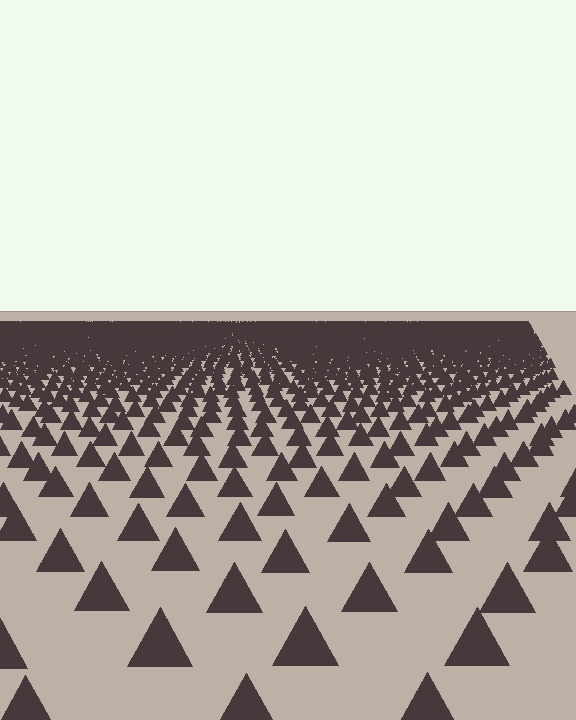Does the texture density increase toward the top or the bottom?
Density increases toward the top.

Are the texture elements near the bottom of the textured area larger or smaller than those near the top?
Larger. Near the bottom, elements are closer to the viewer and appear at a bigger on-screen size.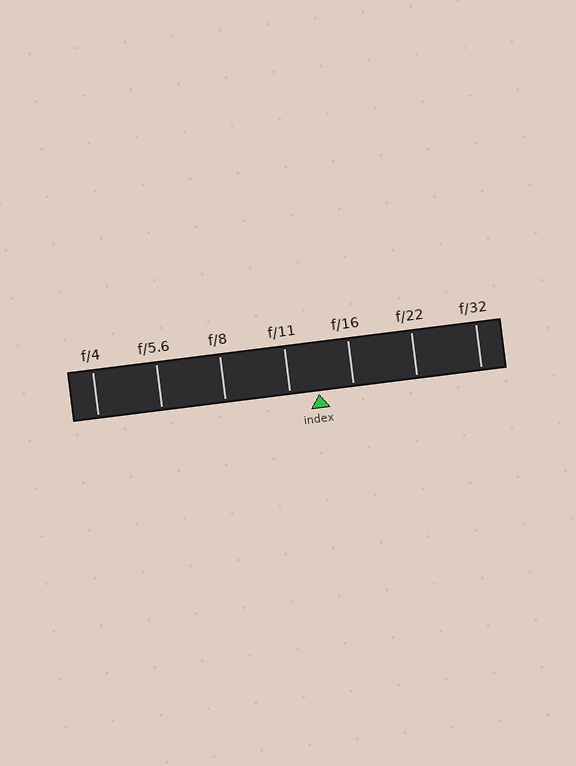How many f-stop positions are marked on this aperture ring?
There are 7 f-stop positions marked.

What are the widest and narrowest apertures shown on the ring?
The widest aperture shown is f/4 and the narrowest is f/32.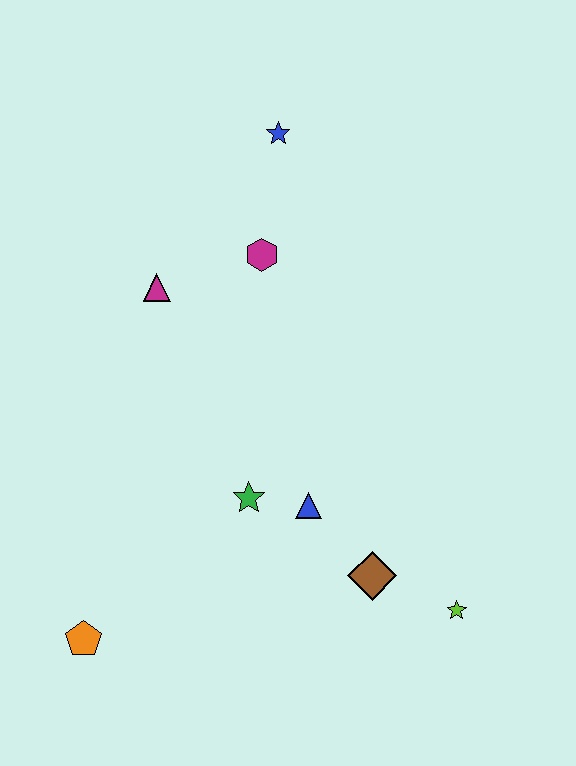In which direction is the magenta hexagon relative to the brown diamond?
The magenta hexagon is above the brown diamond.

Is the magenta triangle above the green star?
Yes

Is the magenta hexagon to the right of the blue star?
No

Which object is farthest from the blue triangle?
The blue star is farthest from the blue triangle.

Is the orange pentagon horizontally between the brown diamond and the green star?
No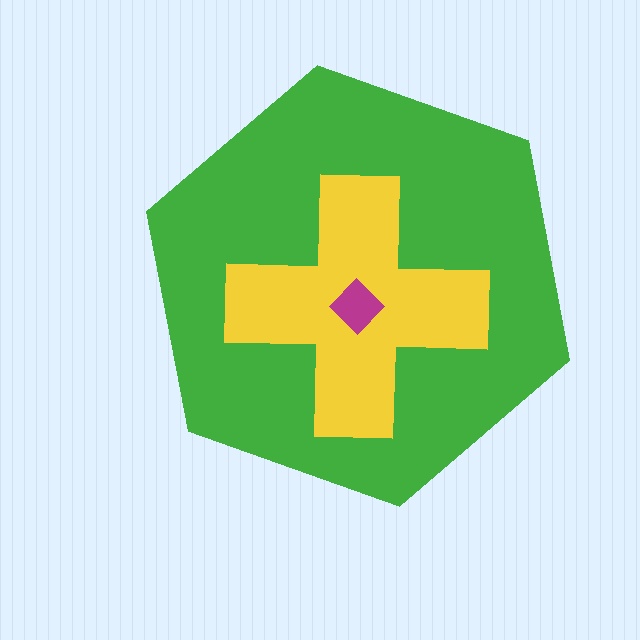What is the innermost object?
The magenta diamond.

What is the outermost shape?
The green hexagon.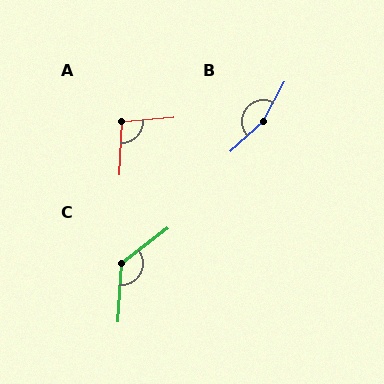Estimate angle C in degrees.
Approximately 132 degrees.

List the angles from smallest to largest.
A (98°), C (132°), B (161°).